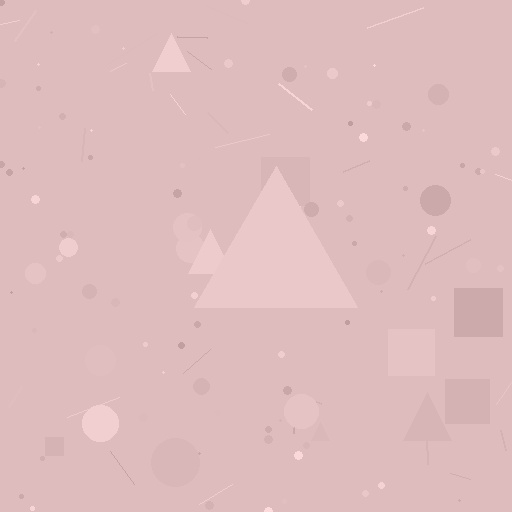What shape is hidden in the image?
A triangle is hidden in the image.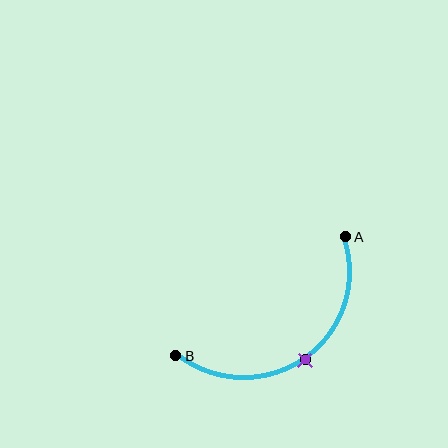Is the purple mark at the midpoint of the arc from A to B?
Yes. The purple mark lies on the arc at equal arc-length from both A and B — it is the arc midpoint.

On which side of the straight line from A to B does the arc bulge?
The arc bulges below and to the right of the straight line connecting A and B.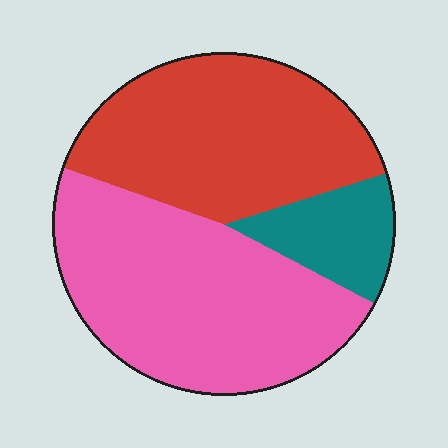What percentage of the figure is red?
Red takes up about two fifths (2/5) of the figure.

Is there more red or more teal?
Red.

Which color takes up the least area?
Teal, at roughly 15%.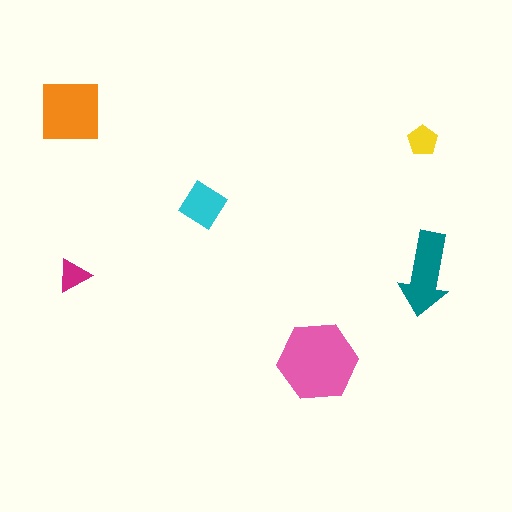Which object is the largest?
The pink hexagon.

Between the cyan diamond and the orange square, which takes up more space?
The orange square.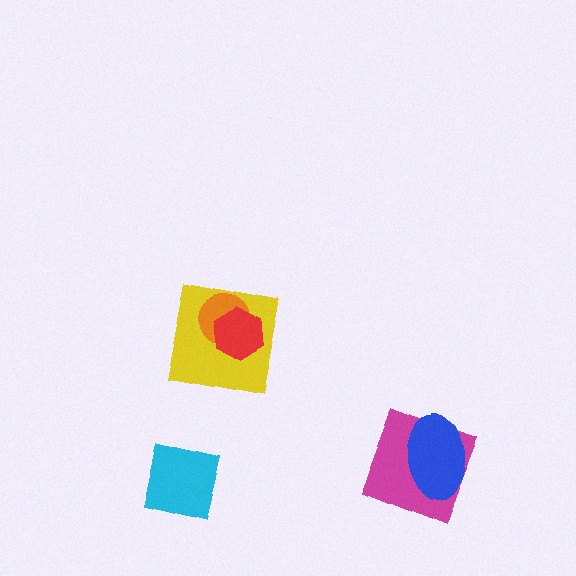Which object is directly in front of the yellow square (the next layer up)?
The orange circle is directly in front of the yellow square.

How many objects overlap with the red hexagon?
2 objects overlap with the red hexagon.